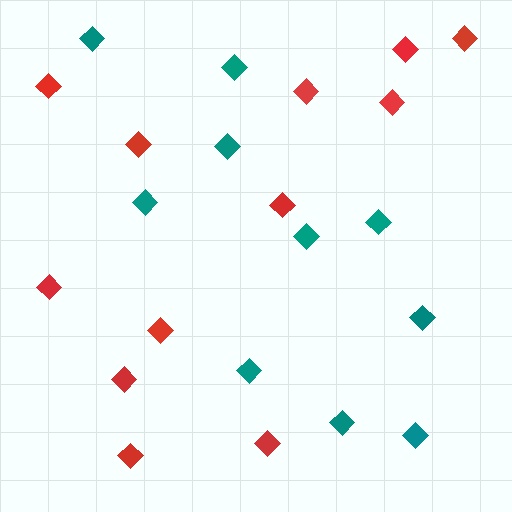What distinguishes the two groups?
There are 2 groups: one group of red diamonds (12) and one group of teal diamonds (10).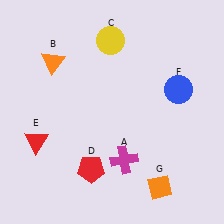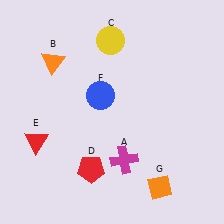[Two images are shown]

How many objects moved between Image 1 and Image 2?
1 object moved between the two images.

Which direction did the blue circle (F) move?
The blue circle (F) moved left.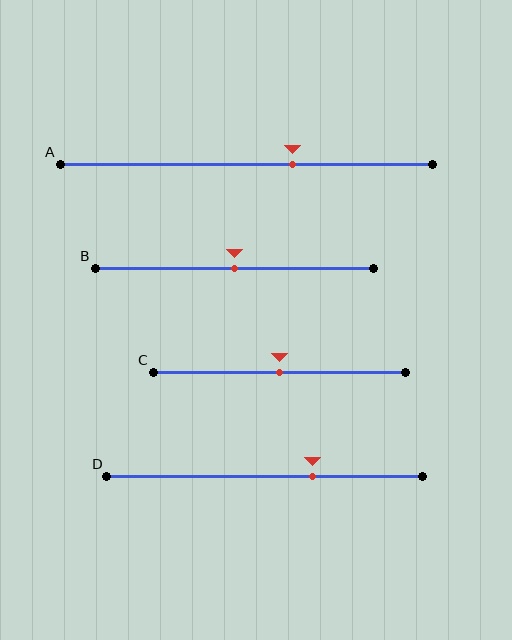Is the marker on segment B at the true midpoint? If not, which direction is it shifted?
Yes, the marker on segment B is at the true midpoint.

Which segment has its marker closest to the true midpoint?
Segment B has its marker closest to the true midpoint.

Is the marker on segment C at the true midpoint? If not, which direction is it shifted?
Yes, the marker on segment C is at the true midpoint.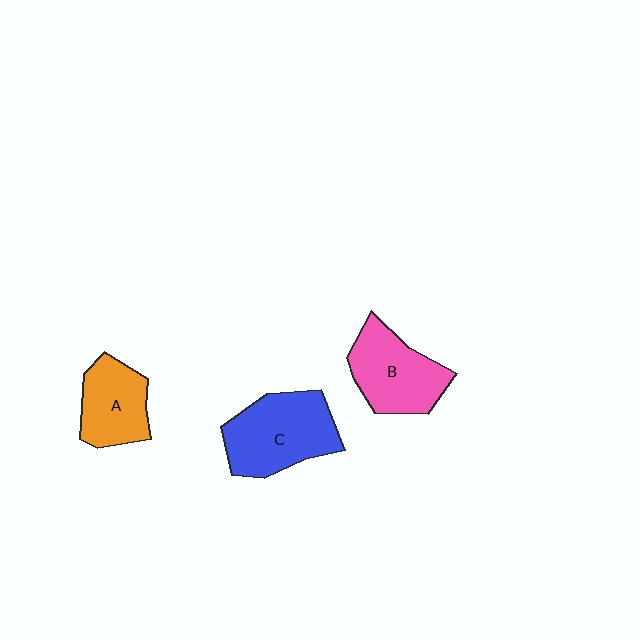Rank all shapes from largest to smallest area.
From largest to smallest: C (blue), B (pink), A (orange).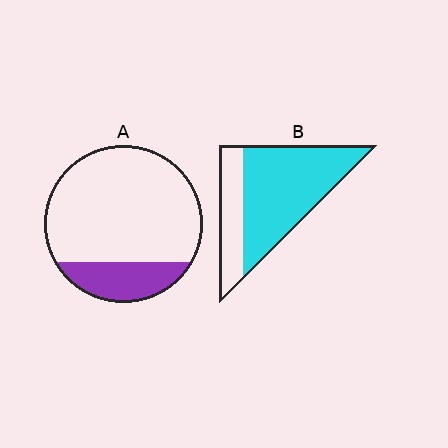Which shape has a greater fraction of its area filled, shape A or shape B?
Shape B.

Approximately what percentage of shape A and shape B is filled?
A is approximately 20% and B is approximately 70%.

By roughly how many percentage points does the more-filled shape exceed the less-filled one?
By roughly 50 percentage points (B over A).